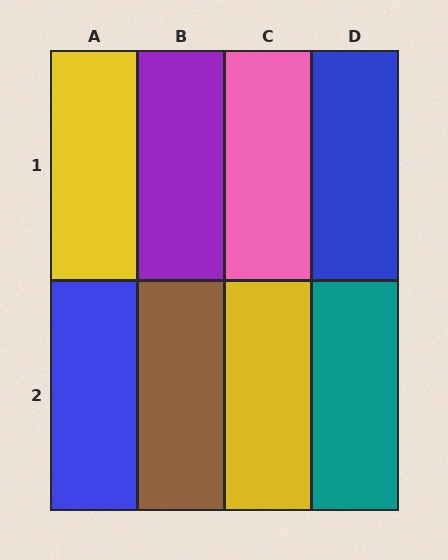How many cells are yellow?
2 cells are yellow.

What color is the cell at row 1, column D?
Blue.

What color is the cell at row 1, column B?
Purple.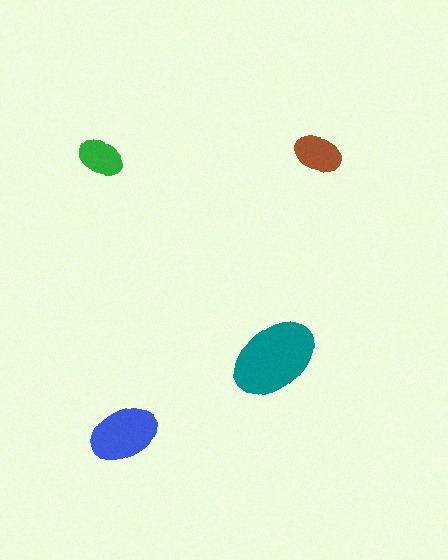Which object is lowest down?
The blue ellipse is bottommost.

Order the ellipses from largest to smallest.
the teal one, the blue one, the brown one, the green one.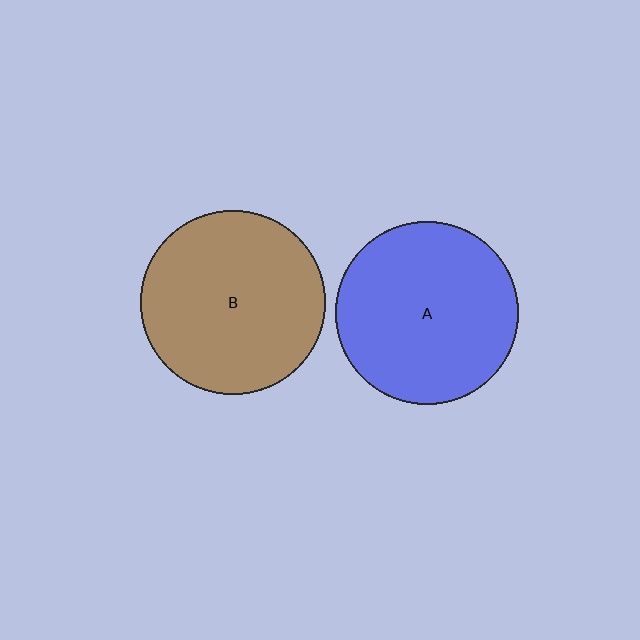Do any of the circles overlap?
No, none of the circles overlap.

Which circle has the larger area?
Circle B (brown).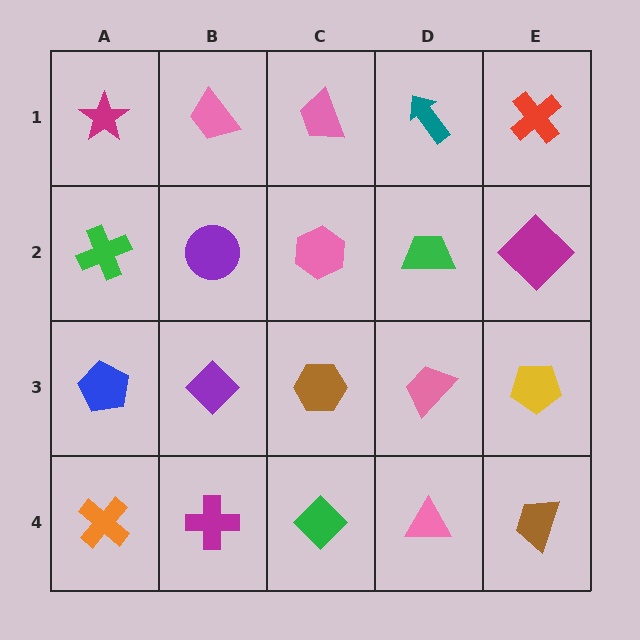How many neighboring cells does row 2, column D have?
4.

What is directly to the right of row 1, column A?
A pink trapezoid.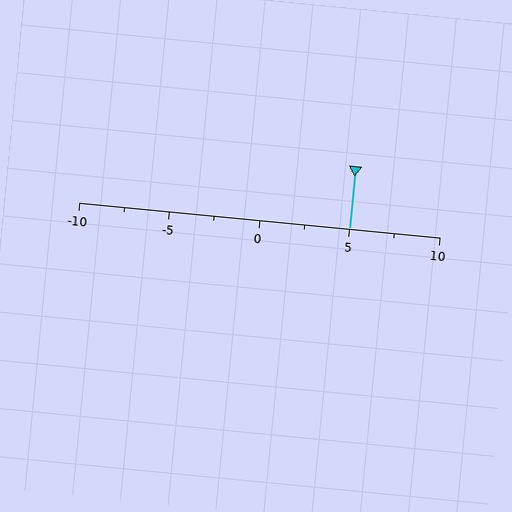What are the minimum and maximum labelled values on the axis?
The axis runs from -10 to 10.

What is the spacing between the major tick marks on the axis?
The major ticks are spaced 5 apart.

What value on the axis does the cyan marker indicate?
The marker indicates approximately 5.